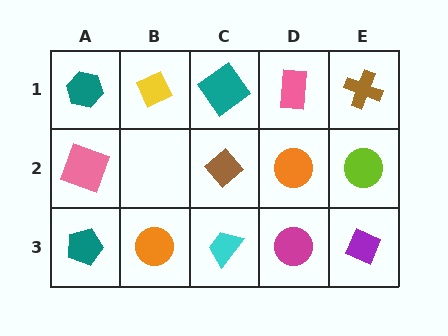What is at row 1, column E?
A brown cross.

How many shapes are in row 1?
5 shapes.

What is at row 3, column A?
A teal pentagon.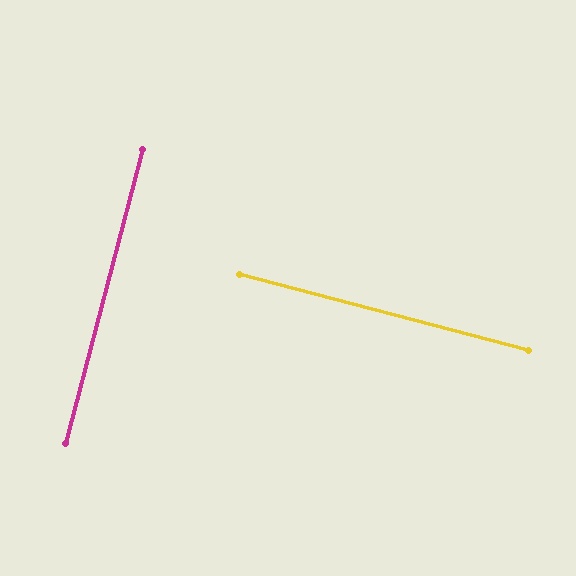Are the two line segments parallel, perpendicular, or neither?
Perpendicular — they meet at approximately 90°.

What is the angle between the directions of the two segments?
Approximately 90 degrees.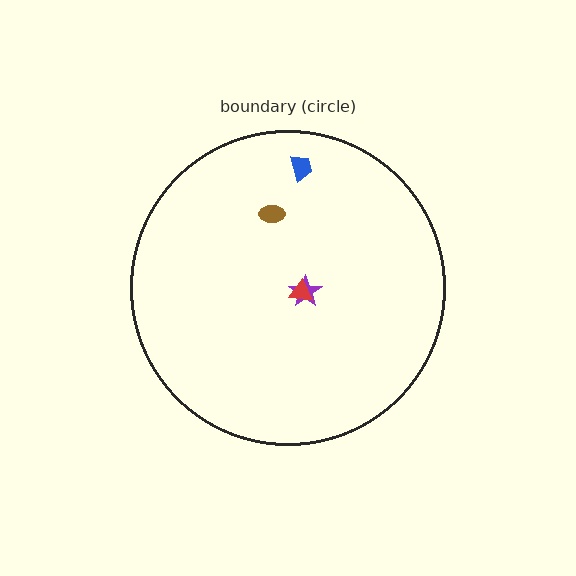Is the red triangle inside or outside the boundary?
Inside.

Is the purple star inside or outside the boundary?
Inside.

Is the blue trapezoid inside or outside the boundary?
Inside.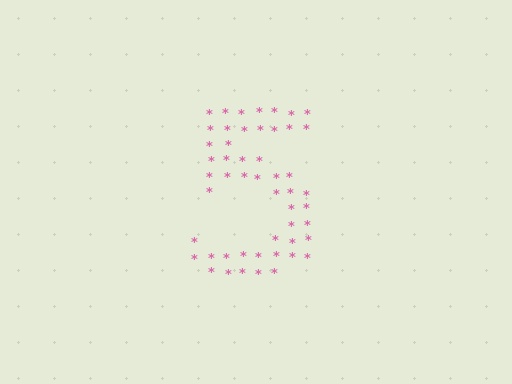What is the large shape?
The large shape is the digit 5.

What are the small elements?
The small elements are asterisks.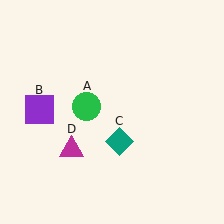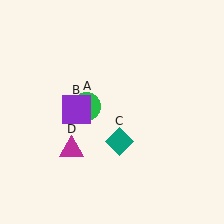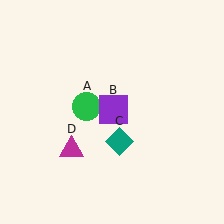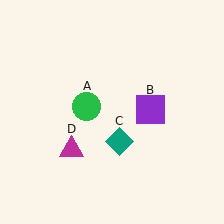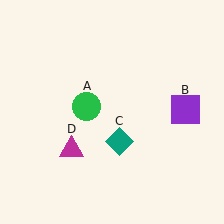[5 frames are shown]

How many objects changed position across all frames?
1 object changed position: purple square (object B).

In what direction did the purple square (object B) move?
The purple square (object B) moved right.